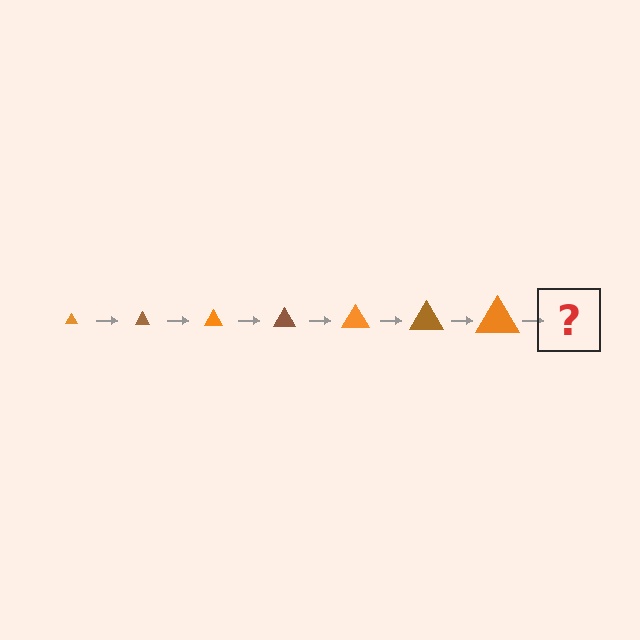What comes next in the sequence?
The next element should be a brown triangle, larger than the previous one.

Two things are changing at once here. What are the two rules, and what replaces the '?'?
The two rules are that the triangle grows larger each step and the color cycles through orange and brown. The '?' should be a brown triangle, larger than the previous one.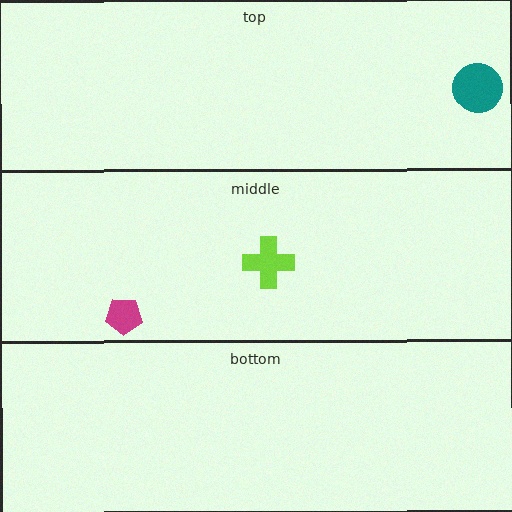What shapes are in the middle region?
The lime cross, the magenta pentagon.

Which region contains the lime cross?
The middle region.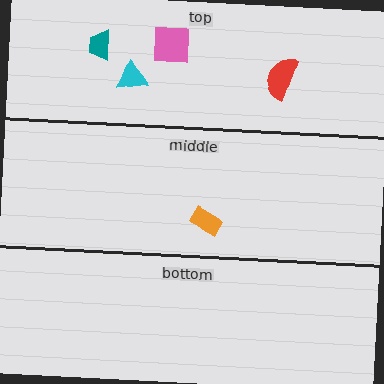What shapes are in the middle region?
The orange rectangle.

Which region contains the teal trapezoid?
The top region.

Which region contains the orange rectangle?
The middle region.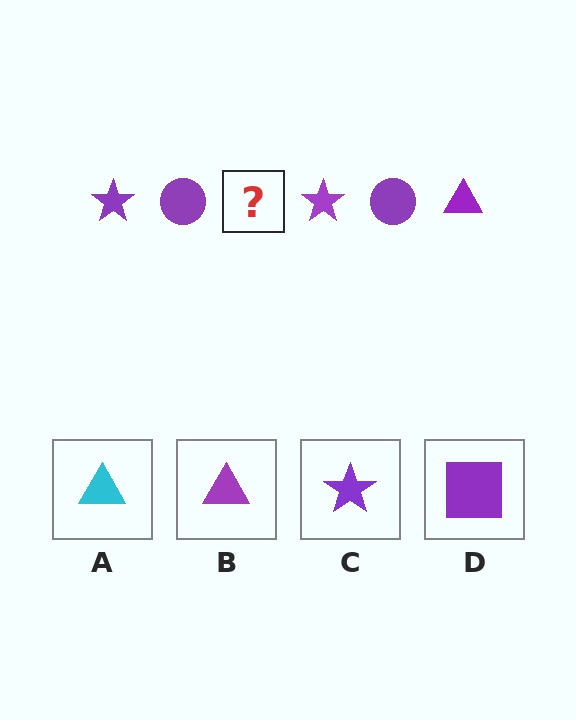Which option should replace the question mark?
Option B.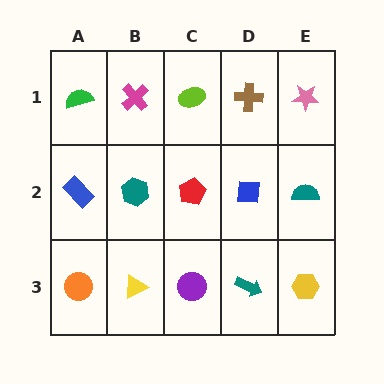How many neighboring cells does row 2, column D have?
4.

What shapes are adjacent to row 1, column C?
A red pentagon (row 2, column C), a magenta cross (row 1, column B), a brown cross (row 1, column D).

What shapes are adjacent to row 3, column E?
A teal semicircle (row 2, column E), a teal arrow (row 3, column D).